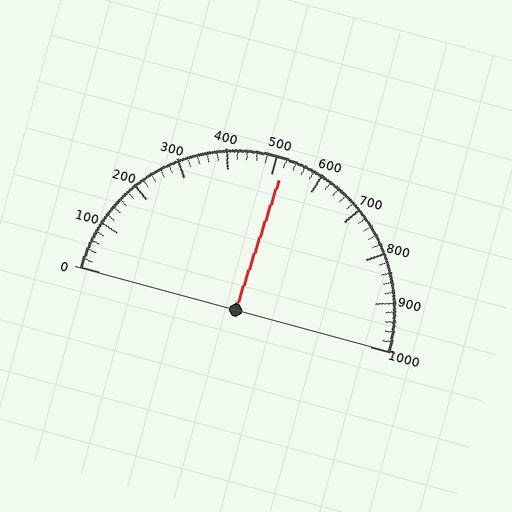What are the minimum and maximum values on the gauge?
The gauge ranges from 0 to 1000.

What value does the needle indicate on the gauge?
The needle indicates approximately 520.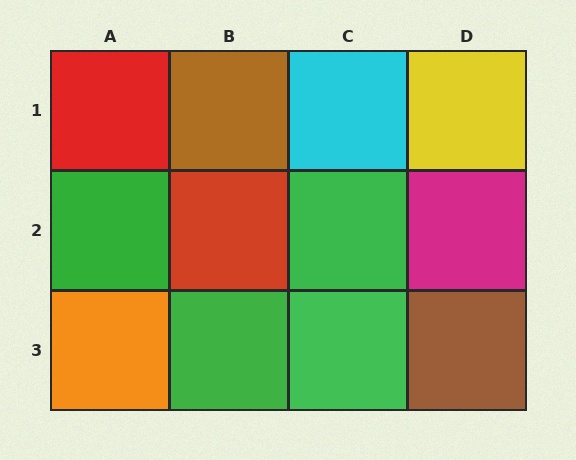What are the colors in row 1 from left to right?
Red, brown, cyan, yellow.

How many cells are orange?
1 cell is orange.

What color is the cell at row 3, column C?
Green.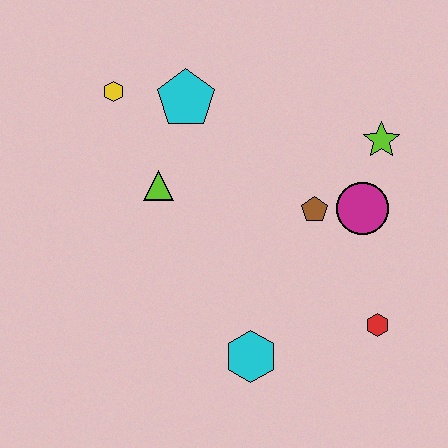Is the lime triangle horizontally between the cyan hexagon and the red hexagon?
No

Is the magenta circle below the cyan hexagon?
No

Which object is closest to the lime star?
The magenta circle is closest to the lime star.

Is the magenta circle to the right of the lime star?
No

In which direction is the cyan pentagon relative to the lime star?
The cyan pentagon is to the left of the lime star.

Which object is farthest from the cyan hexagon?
The yellow hexagon is farthest from the cyan hexagon.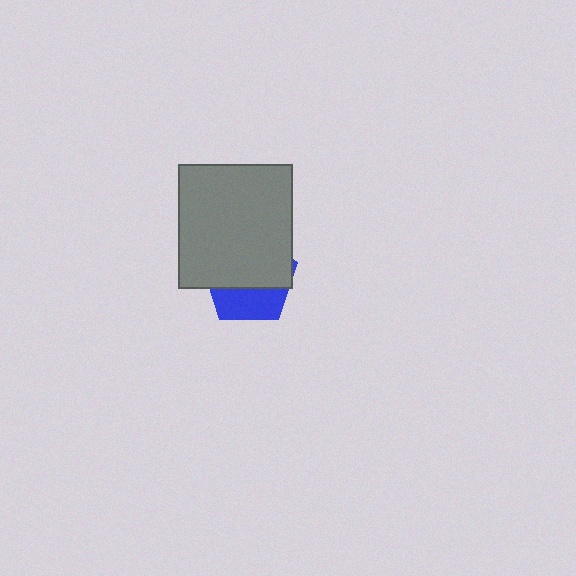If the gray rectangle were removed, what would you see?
You would see the complete blue pentagon.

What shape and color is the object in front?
The object in front is a gray rectangle.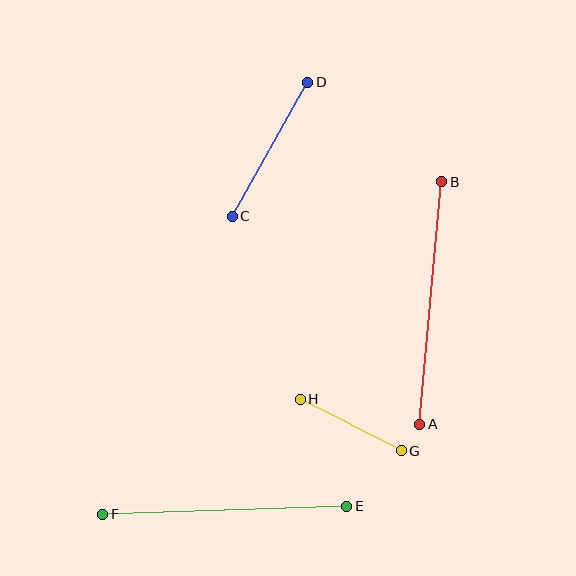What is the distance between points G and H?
The distance is approximately 113 pixels.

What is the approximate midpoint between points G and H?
The midpoint is at approximately (351, 425) pixels.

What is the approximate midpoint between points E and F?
The midpoint is at approximately (225, 510) pixels.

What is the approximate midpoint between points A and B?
The midpoint is at approximately (431, 303) pixels.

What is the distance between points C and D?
The distance is approximately 154 pixels.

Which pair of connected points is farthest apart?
Points E and F are farthest apart.